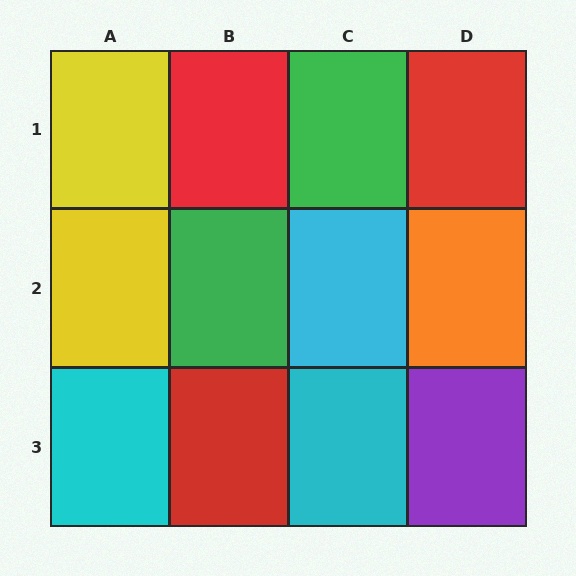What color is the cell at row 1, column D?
Red.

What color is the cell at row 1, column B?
Red.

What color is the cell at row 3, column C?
Cyan.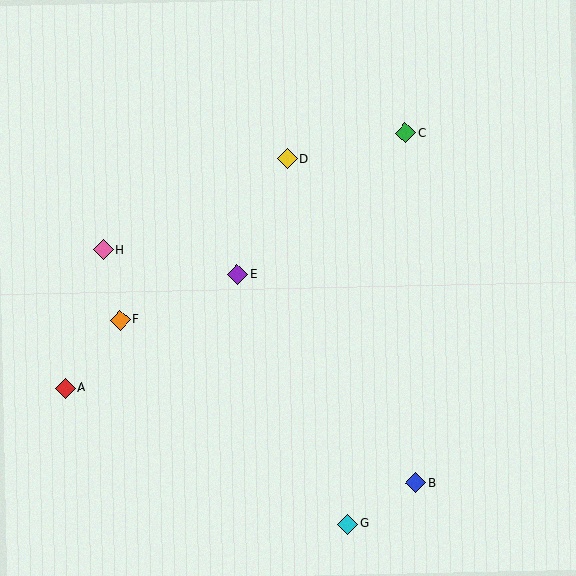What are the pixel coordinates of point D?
Point D is at (288, 159).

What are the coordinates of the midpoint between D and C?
The midpoint between D and C is at (347, 146).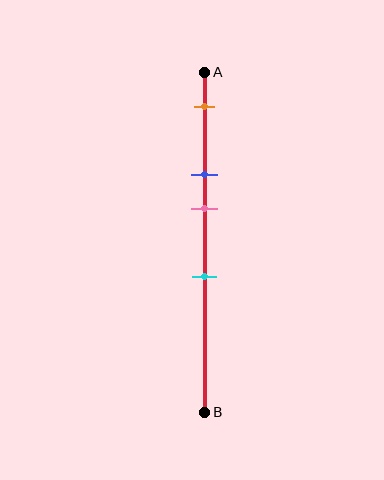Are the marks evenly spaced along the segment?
No, the marks are not evenly spaced.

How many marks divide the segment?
There are 4 marks dividing the segment.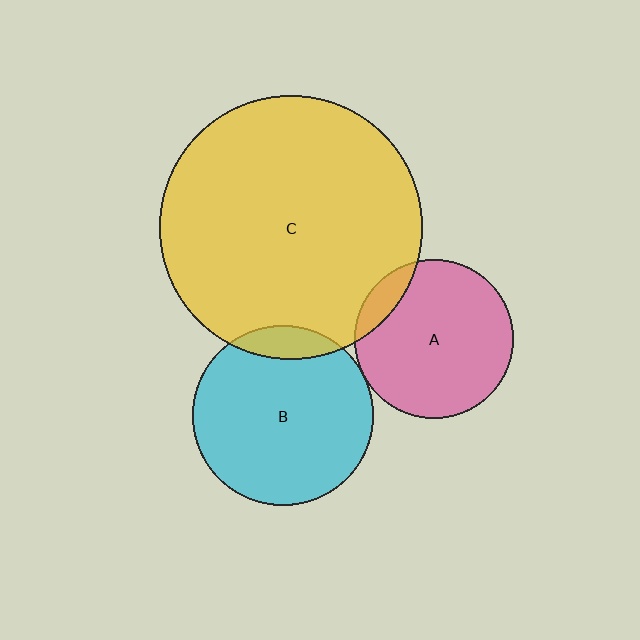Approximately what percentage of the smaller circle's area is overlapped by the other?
Approximately 10%.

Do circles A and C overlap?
Yes.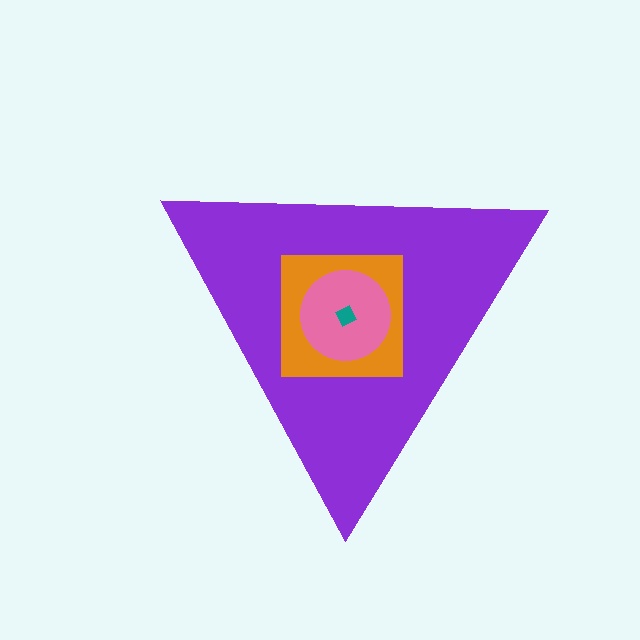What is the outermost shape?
The purple triangle.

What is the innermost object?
The teal diamond.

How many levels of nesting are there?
4.